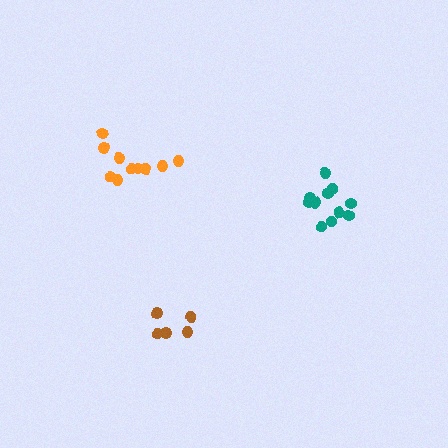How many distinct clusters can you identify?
There are 3 distinct clusters.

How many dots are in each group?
Group 1: 5 dots, Group 2: 10 dots, Group 3: 11 dots (26 total).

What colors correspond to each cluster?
The clusters are colored: brown, orange, teal.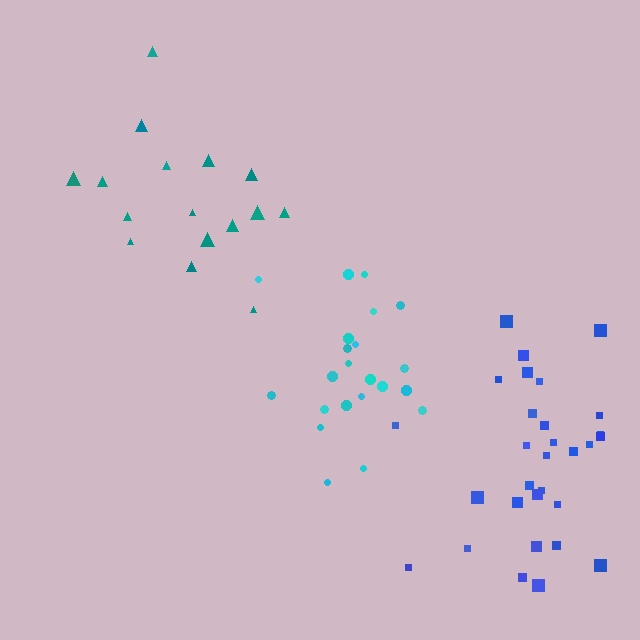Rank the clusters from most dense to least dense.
cyan, blue, teal.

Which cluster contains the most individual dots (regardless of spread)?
Blue (30).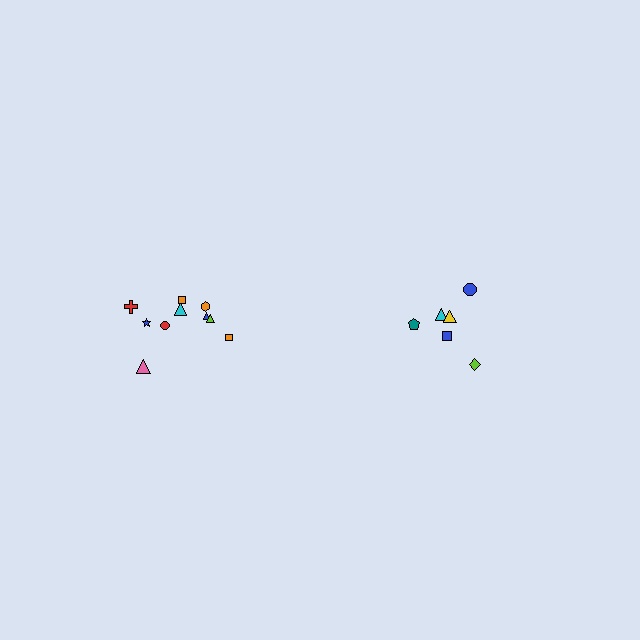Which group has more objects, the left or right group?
The left group.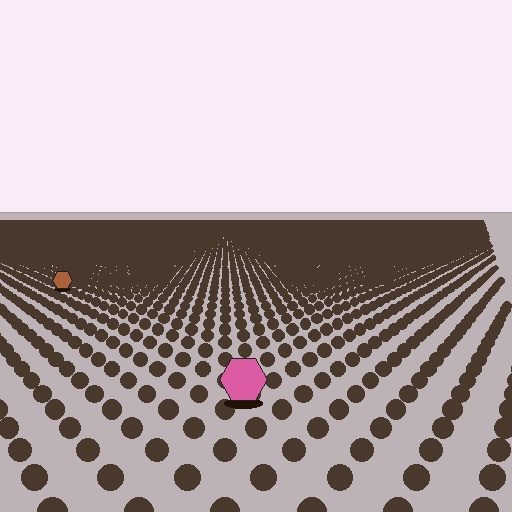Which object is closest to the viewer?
The pink hexagon is closest. The texture marks near it are larger and more spread out.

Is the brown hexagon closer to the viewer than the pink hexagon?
No. The pink hexagon is closer — you can tell from the texture gradient: the ground texture is coarser near it.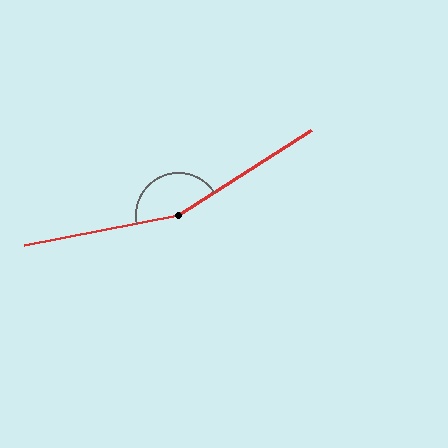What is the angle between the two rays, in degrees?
Approximately 158 degrees.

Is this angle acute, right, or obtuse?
It is obtuse.